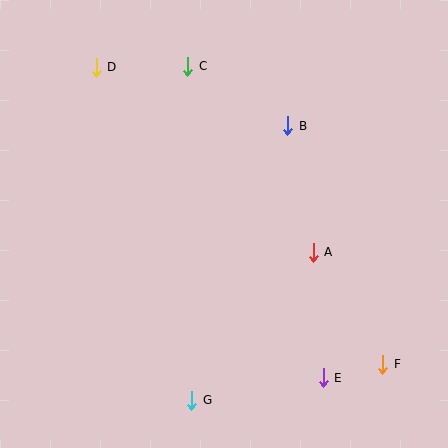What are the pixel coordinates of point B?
Point B is at (288, 126).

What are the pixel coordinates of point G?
Point G is at (192, 400).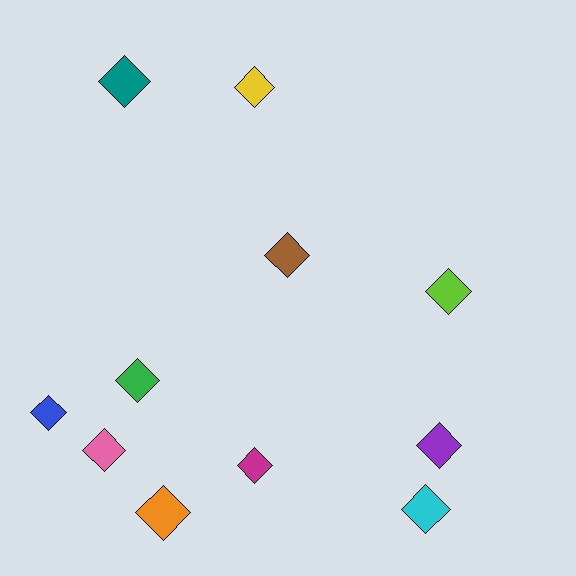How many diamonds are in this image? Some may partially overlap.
There are 11 diamonds.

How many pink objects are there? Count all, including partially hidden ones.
There is 1 pink object.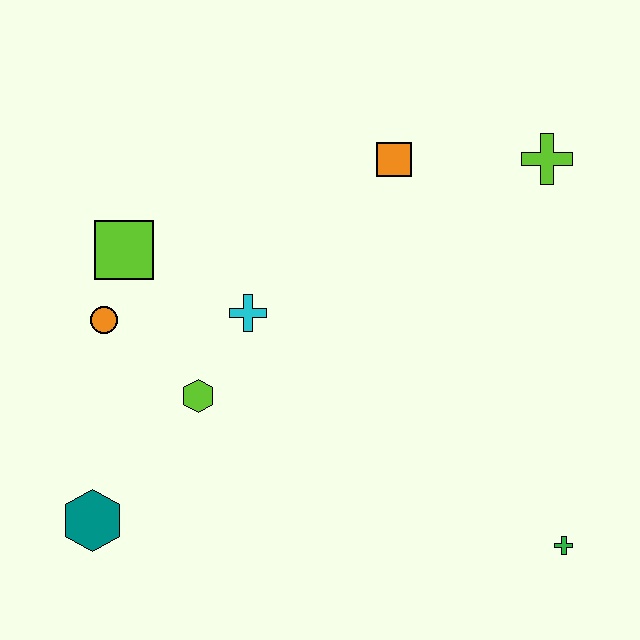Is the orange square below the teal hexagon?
No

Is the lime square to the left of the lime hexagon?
Yes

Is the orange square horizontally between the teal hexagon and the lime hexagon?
No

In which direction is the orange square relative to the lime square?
The orange square is to the right of the lime square.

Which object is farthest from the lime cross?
The teal hexagon is farthest from the lime cross.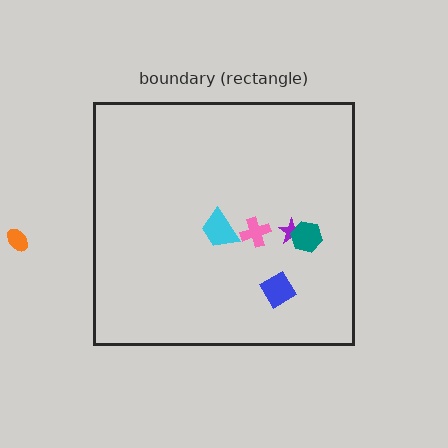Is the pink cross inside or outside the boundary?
Inside.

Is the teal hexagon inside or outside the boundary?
Inside.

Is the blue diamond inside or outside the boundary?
Inside.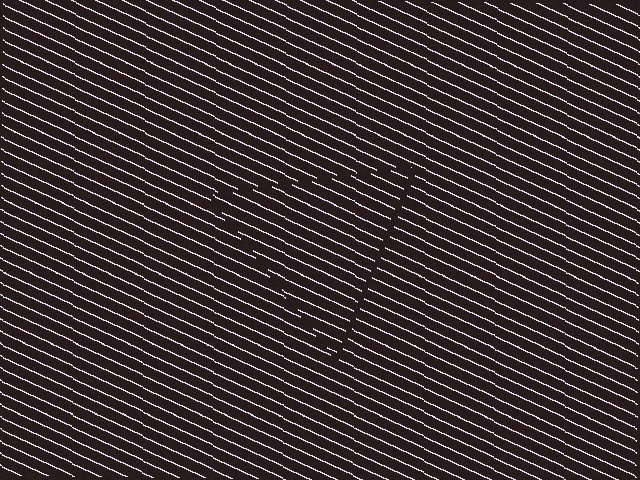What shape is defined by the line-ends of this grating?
An illusory triangle. The interior of the shape contains the same grating, shifted by half a period — the contour is defined by the phase discontinuity where line-ends from the inner and outer gratings abut.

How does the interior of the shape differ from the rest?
The interior of the shape contains the same grating, shifted by half a period — the contour is defined by the phase discontinuity where line-ends from the inner and outer gratings abut.